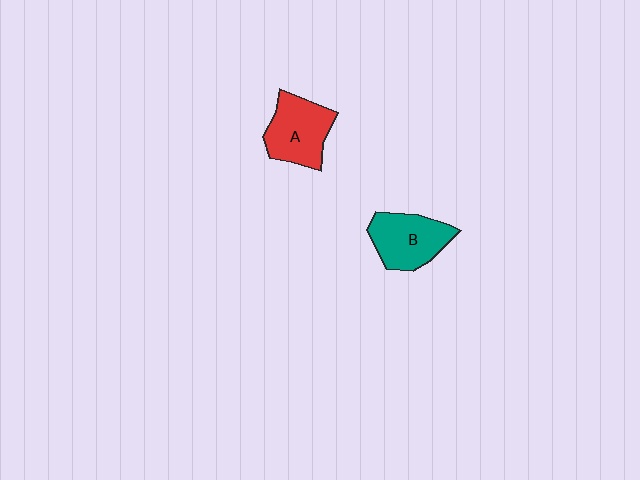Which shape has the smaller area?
Shape B (teal).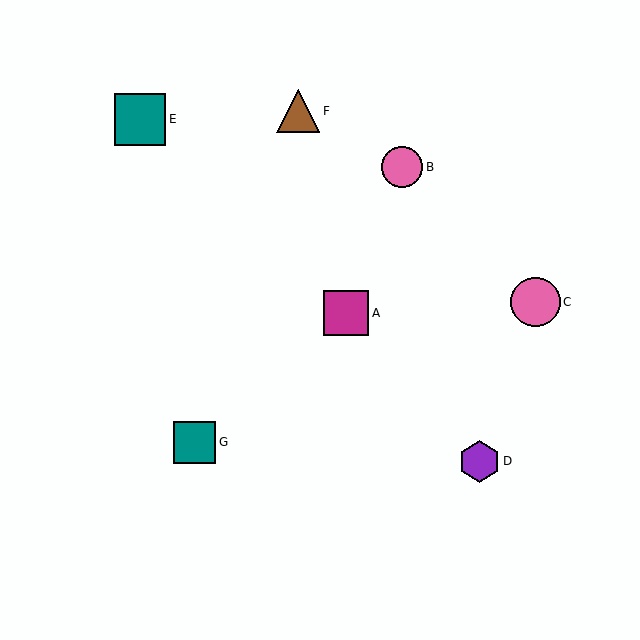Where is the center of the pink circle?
The center of the pink circle is at (535, 302).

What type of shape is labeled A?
Shape A is a magenta square.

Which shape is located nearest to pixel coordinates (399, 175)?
The pink circle (labeled B) at (402, 167) is nearest to that location.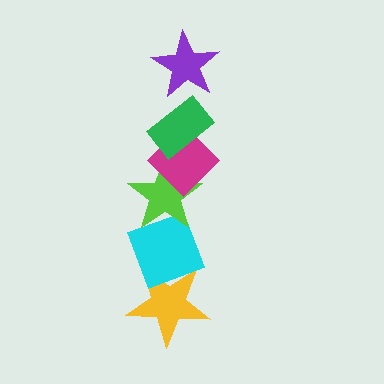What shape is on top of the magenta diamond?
The green rectangle is on top of the magenta diamond.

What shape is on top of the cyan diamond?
The lime star is on top of the cyan diamond.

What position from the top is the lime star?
The lime star is 4th from the top.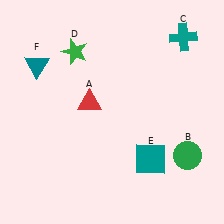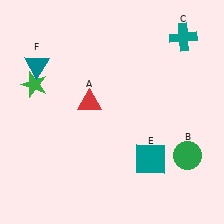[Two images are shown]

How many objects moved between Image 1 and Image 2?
1 object moved between the two images.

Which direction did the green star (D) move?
The green star (D) moved left.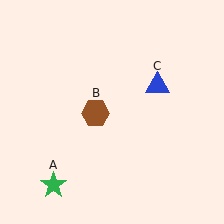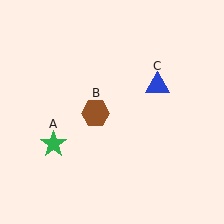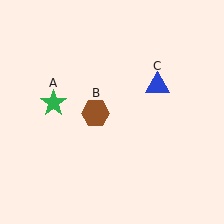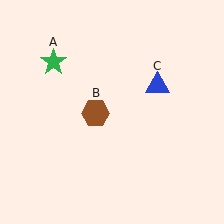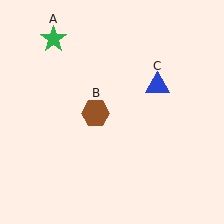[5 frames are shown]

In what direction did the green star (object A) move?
The green star (object A) moved up.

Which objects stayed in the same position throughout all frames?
Brown hexagon (object B) and blue triangle (object C) remained stationary.